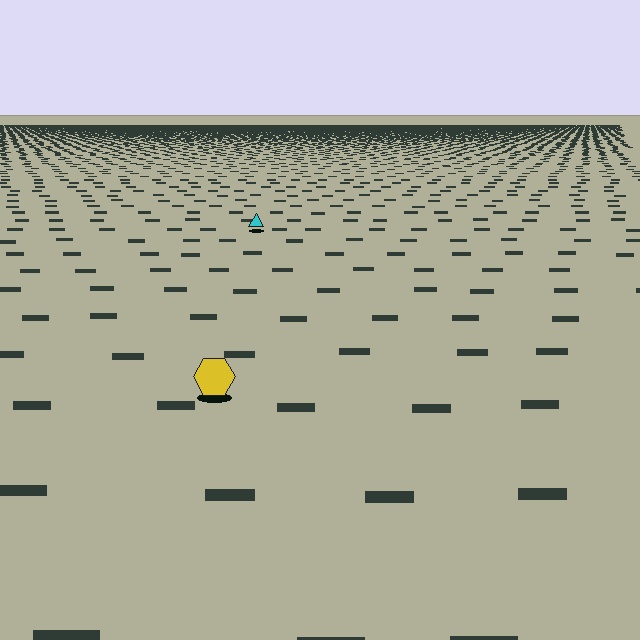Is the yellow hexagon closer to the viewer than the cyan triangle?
Yes. The yellow hexagon is closer — you can tell from the texture gradient: the ground texture is coarser near it.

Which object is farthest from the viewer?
The cyan triangle is farthest from the viewer. It appears smaller and the ground texture around it is denser.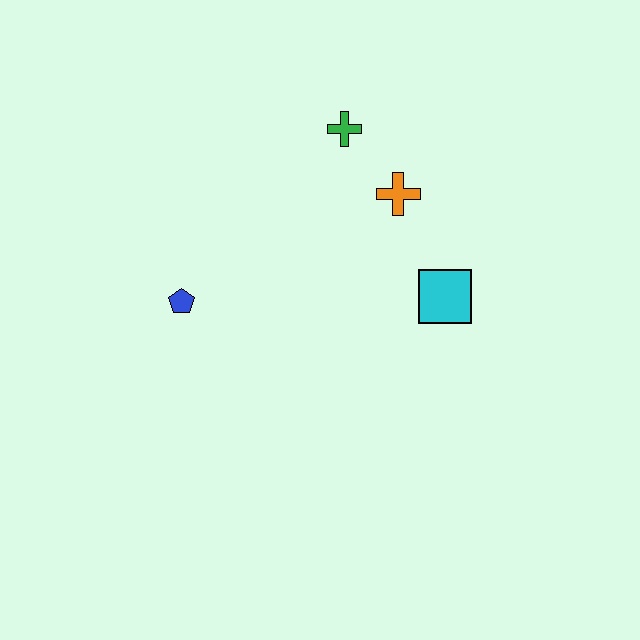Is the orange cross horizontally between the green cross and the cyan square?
Yes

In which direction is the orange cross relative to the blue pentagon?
The orange cross is to the right of the blue pentagon.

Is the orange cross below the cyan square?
No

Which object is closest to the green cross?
The orange cross is closest to the green cross.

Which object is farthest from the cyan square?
The blue pentagon is farthest from the cyan square.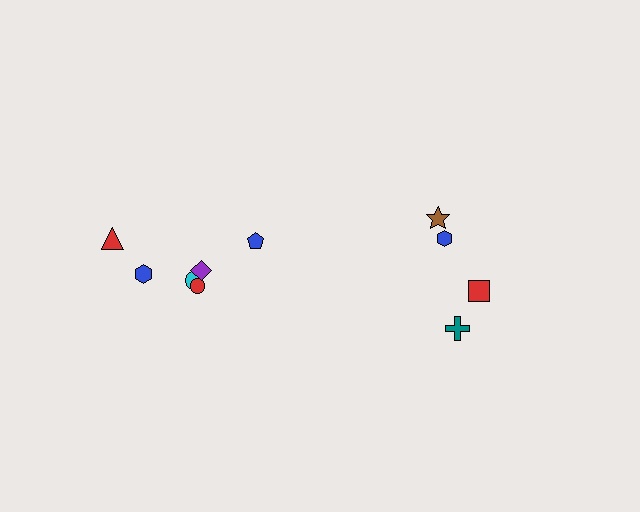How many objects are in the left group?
There are 6 objects.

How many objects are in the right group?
There are 4 objects.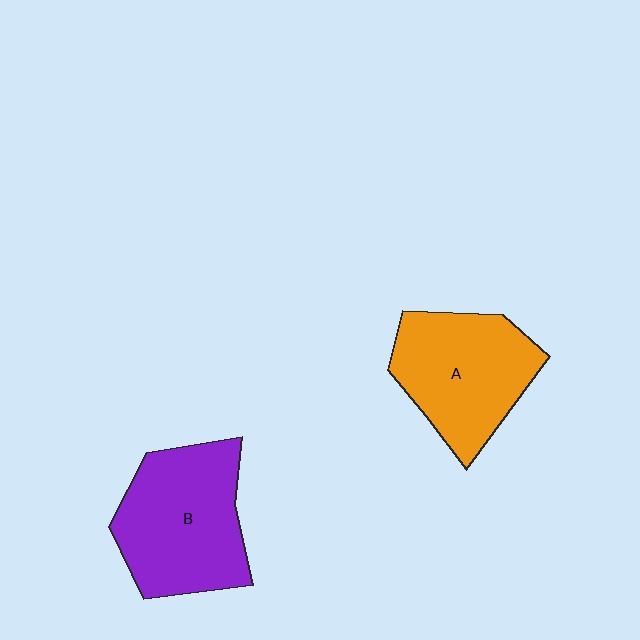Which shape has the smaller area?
Shape A (orange).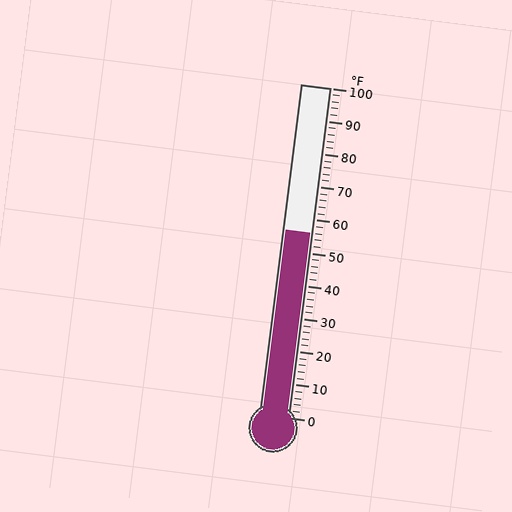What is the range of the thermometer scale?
The thermometer scale ranges from 0°F to 100°F.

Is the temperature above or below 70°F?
The temperature is below 70°F.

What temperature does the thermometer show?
The thermometer shows approximately 56°F.